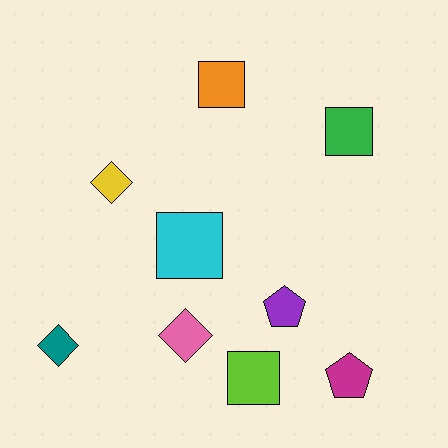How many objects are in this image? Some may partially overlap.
There are 9 objects.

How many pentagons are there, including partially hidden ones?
There are 2 pentagons.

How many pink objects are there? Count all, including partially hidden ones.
There is 1 pink object.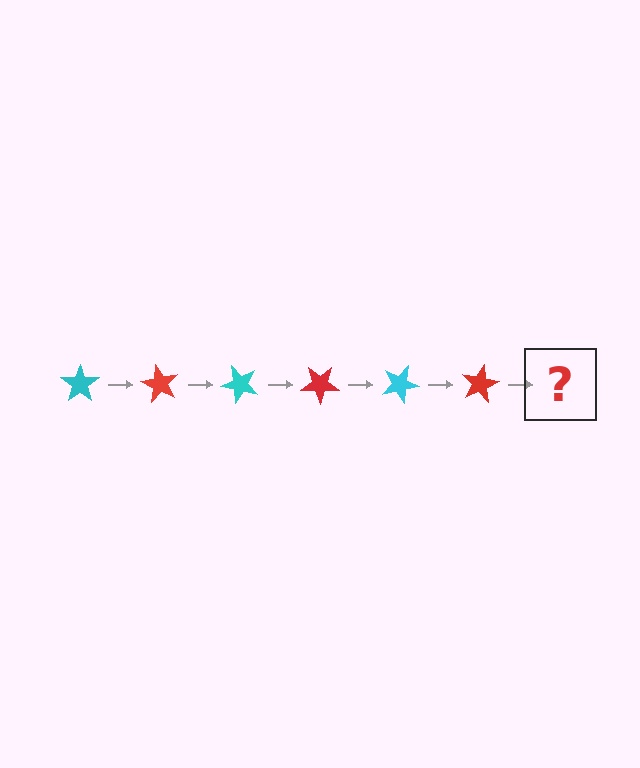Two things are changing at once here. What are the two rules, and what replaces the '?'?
The two rules are that it rotates 60 degrees each step and the color cycles through cyan and red. The '?' should be a cyan star, rotated 360 degrees from the start.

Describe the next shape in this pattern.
It should be a cyan star, rotated 360 degrees from the start.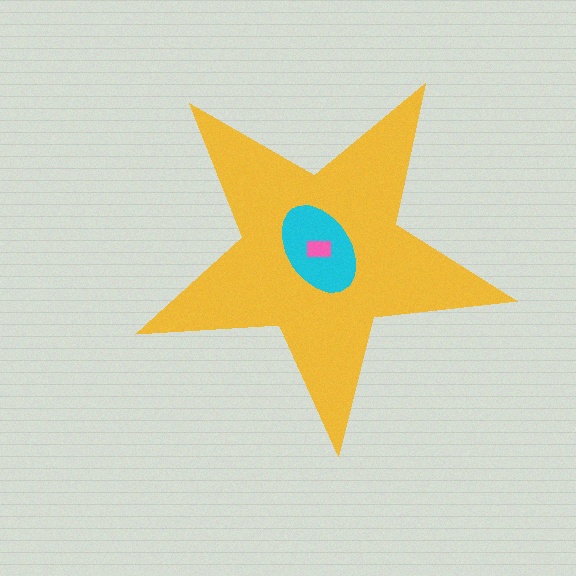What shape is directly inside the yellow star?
The cyan ellipse.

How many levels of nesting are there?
3.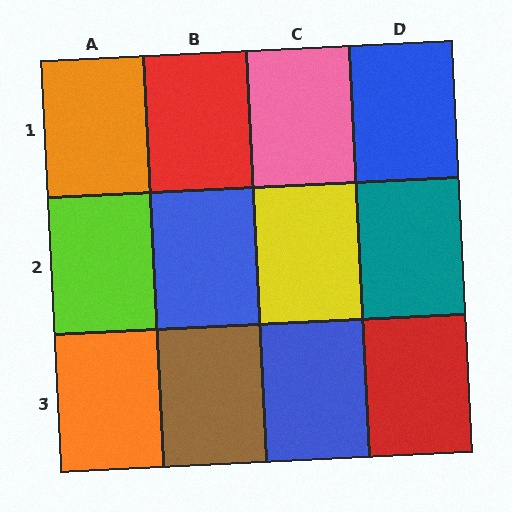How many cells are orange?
2 cells are orange.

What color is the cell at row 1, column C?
Pink.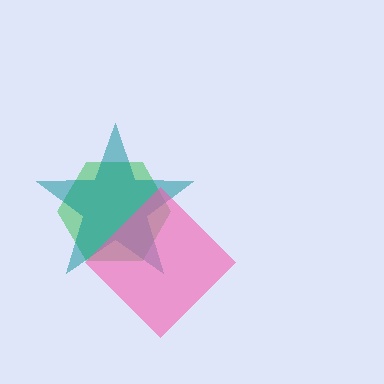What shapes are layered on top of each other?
The layered shapes are: a green hexagon, a teal star, a pink diamond.